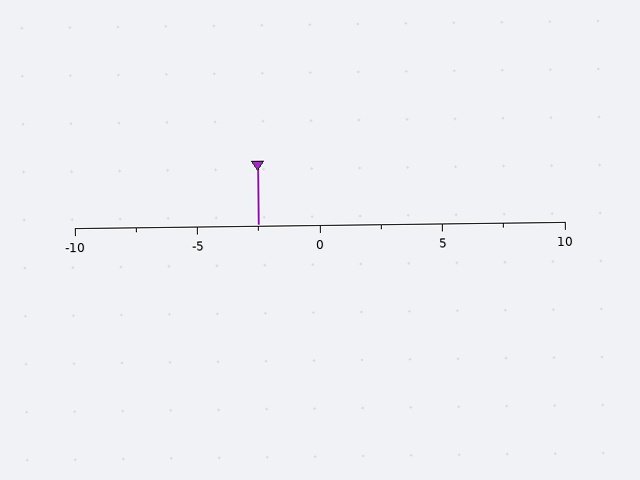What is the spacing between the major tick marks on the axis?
The major ticks are spaced 5 apart.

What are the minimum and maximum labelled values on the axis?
The axis runs from -10 to 10.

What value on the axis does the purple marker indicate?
The marker indicates approximately -2.5.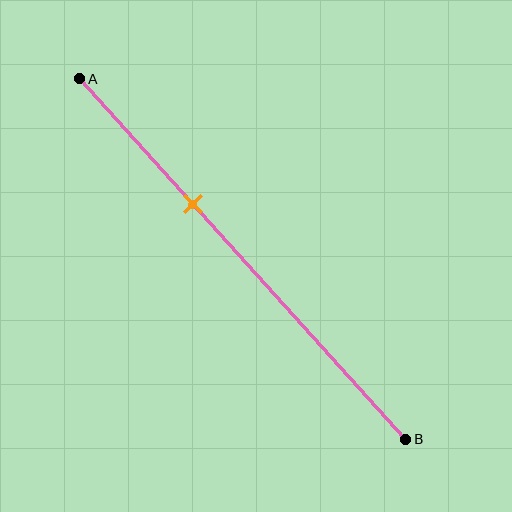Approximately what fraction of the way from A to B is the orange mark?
The orange mark is approximately 35% of the way from A to B.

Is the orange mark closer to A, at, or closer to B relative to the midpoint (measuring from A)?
The orange mark is closer to point A than the midpoint of segment AB.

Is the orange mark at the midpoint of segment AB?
No, the mark is at about 35% from A, not at the 50% midpoint.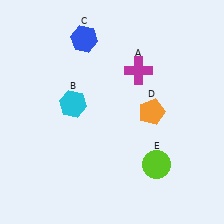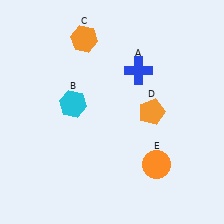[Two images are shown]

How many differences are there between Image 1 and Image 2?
There are 3 differences between the two images.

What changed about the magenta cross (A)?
In Image 1, A is magenta. In Image 2, it changed to blue.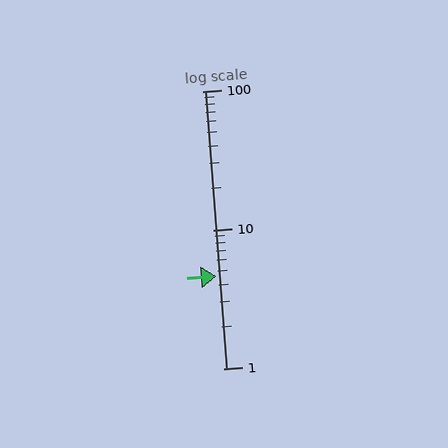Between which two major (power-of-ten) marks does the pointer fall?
The pointer is between 1 and 10.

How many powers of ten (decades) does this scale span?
The scale spans 2 decades, from 1 to 100.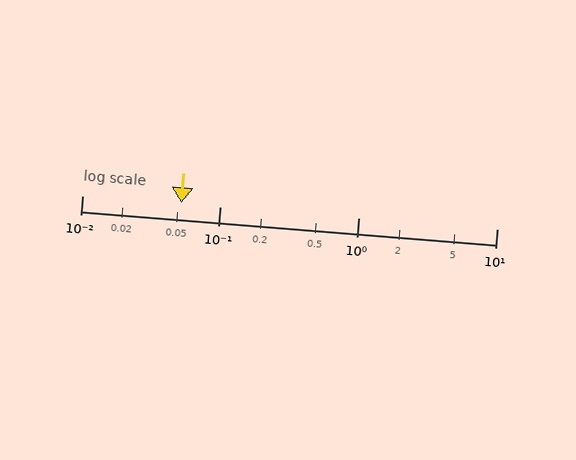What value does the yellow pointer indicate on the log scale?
The pointer indicates approximately 0.052.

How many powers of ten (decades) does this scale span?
The scale spans 3 decades, from 0.01 to 10.